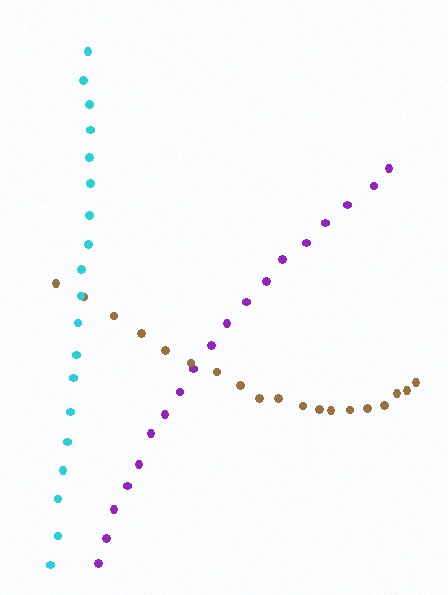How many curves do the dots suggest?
There are 3 distinct paths.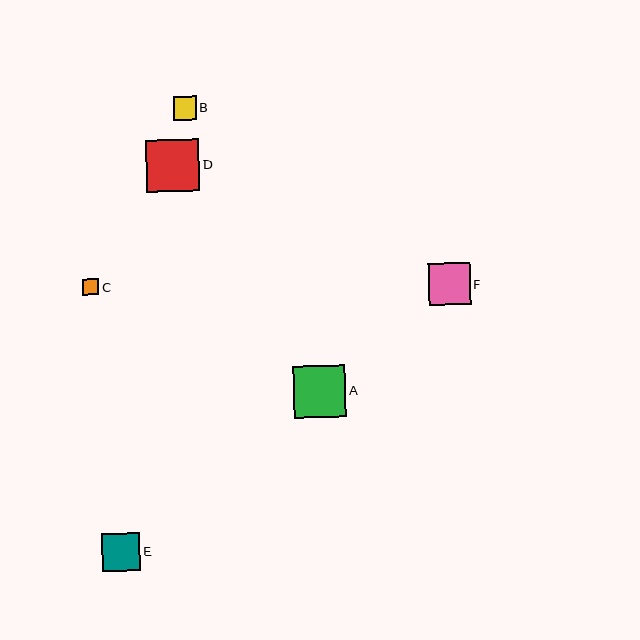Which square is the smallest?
Square C is the smallest with a size of approximately 16 pixels.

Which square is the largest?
Square D is the largest with a size of approximately 53 pixels.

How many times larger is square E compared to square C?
Square E is approximately 2.3 times the size of square C.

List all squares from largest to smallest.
From largest to smallest: D, A, F, E, B, C.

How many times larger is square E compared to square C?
Square E is approximately 2.3 times the size of square C.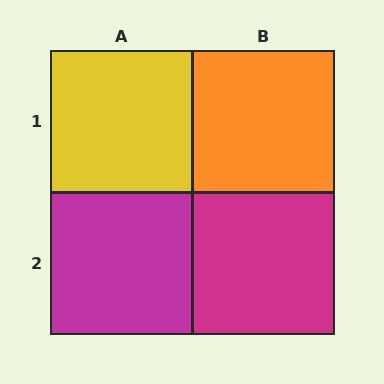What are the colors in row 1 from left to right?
Yellow, orange.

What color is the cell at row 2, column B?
Magenta.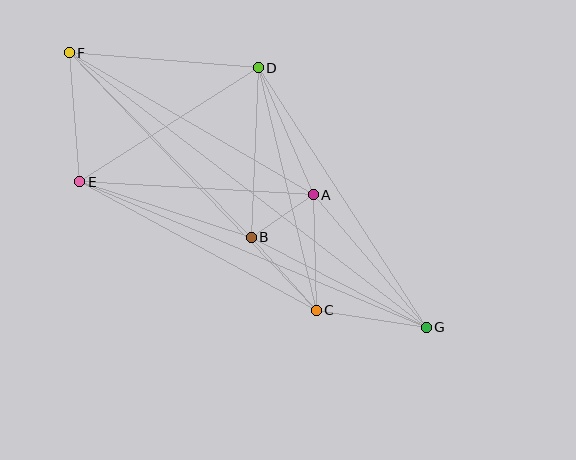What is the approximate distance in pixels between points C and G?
The distance between C and G is approximately 111 pixels.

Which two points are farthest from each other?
Points F and G are farthest from each other.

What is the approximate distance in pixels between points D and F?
The distance between D and F is approximately 190 pixels.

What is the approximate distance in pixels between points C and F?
The distance between C and F is approximately 357 pixels.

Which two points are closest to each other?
Points A and B are closest to each other.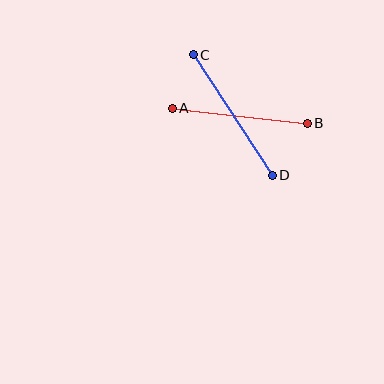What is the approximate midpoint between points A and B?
The midpoint is at approximately (240, 116) pixels.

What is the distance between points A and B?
The distance is approximately 136 pixels.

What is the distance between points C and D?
The distance is approximately 144 pixels.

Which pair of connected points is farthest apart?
Points C and D are farthest apart.